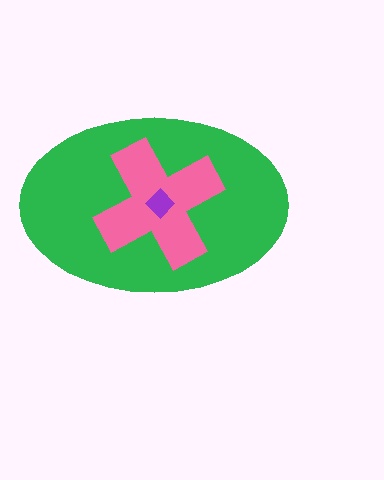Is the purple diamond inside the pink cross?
Yes.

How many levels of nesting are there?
3.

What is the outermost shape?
The green ellipse.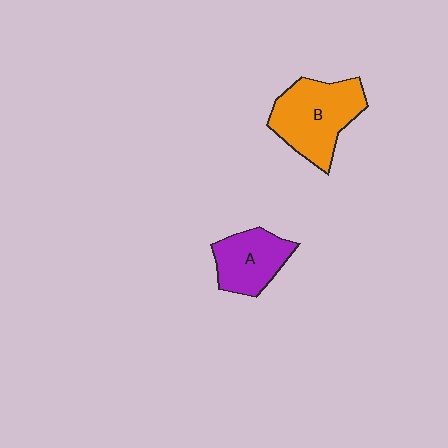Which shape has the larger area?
Shape B (orange).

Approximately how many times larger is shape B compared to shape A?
Approximately 1.5 times.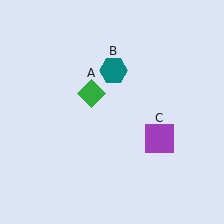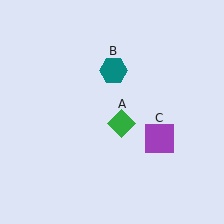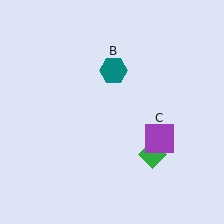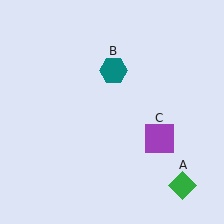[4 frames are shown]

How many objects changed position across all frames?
1 object changed position: green diamond (object A).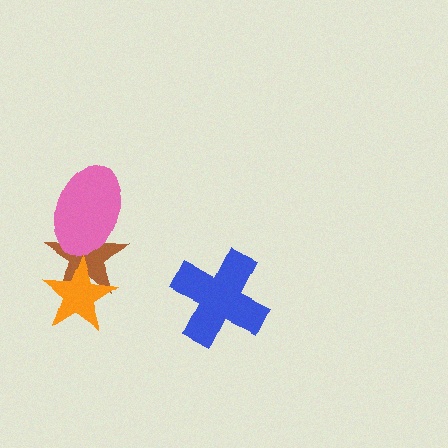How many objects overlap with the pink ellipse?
1 object overlaps with the pink ellipse.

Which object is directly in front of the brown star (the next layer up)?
The pink ellipse is directly in front of the brown star.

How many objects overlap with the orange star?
1 object overlaps with the orange star.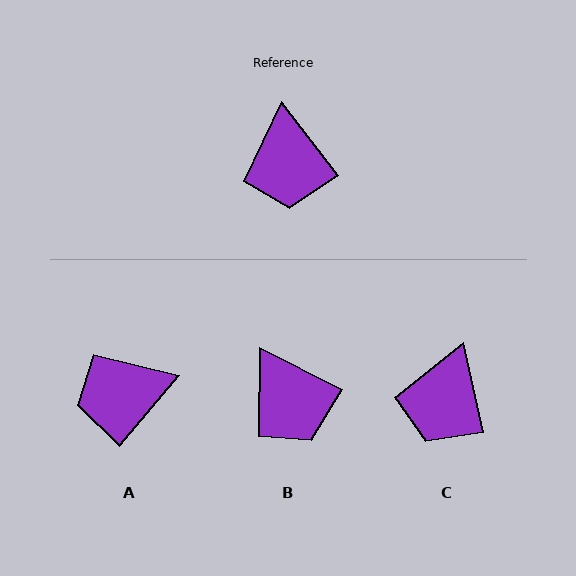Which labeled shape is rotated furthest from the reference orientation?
A, about 78 degrees away.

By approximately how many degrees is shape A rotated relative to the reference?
Approximately 78 degrees clockwise.